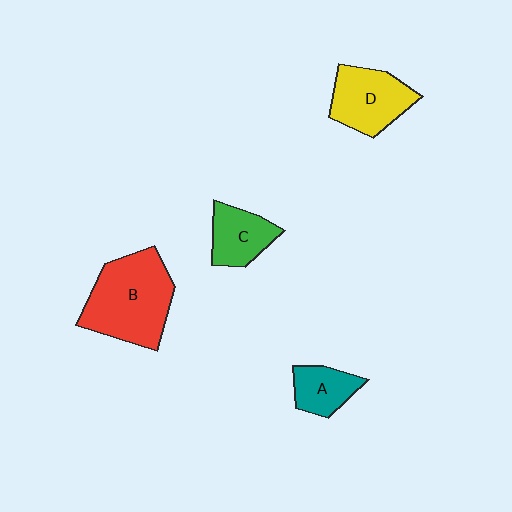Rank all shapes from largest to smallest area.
From largest to smallest: B (red), D (yellow), C (green), A (teal).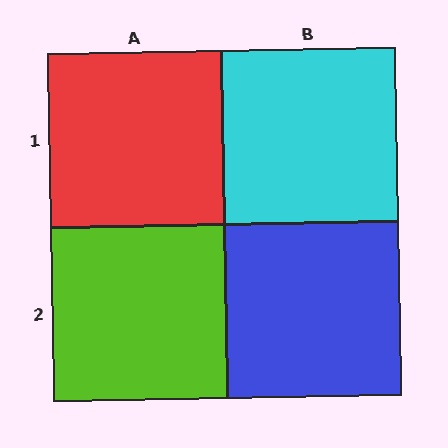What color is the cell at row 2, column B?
Blue.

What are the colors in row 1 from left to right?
Red, cyan.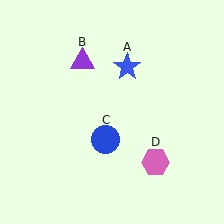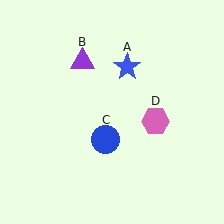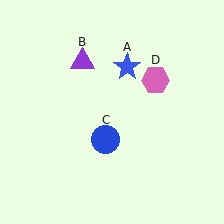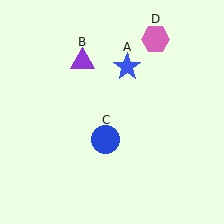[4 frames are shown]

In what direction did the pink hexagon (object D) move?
The pink hexagon (object D) moved up.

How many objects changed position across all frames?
1 object changed position: pink hexagon (object D).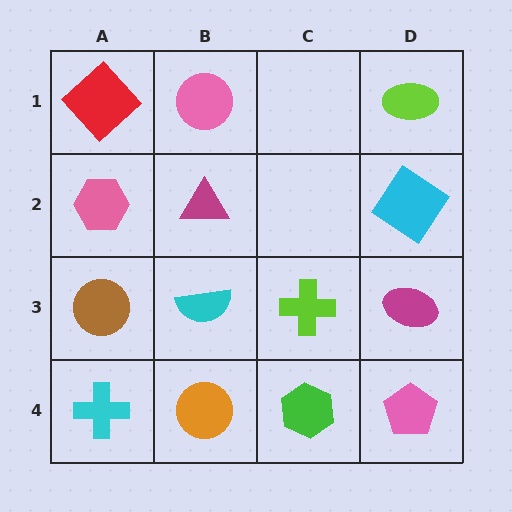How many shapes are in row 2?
3 shapes.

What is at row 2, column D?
A cyan diamond.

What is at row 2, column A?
A pink hexagon.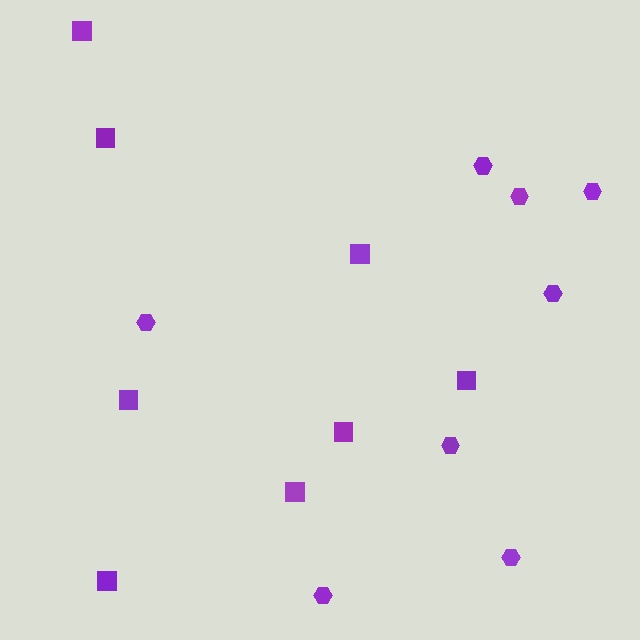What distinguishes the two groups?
There are 2 groups: one group of hexagons (8) and one group of squares (8).